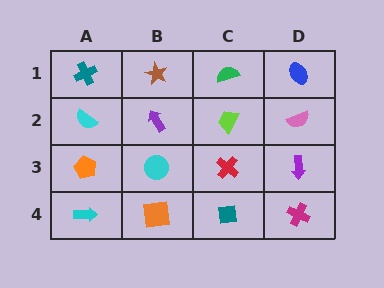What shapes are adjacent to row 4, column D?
A purple arrow (row 3, column D), a teal square (row 4, column C).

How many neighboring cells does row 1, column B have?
3.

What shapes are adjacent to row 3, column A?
A cyan semicircle (row 2, column A), a cyan arrow (row 4, column A), a cyan circle (row 3, column B).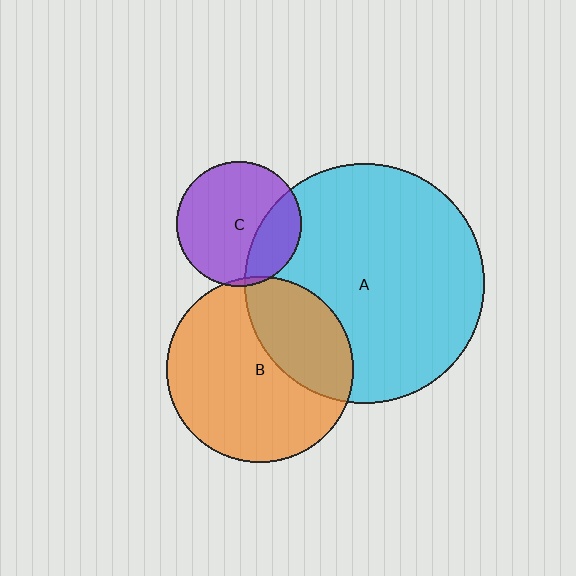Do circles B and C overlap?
Yes.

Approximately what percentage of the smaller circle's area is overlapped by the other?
Approximately 5%.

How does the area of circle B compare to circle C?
Approximately 2.2 times.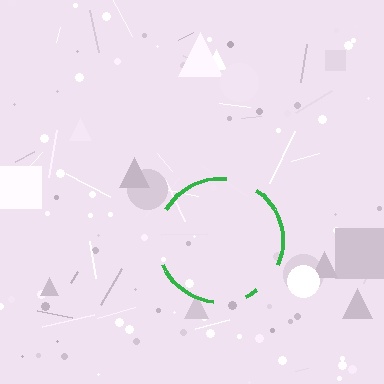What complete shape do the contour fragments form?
The contour fragments form a circle.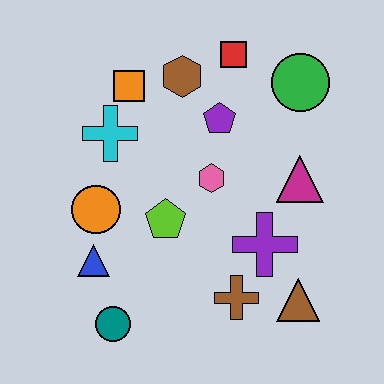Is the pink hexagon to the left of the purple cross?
Yes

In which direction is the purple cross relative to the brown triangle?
The purple cross is above the brown triangle.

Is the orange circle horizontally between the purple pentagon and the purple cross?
No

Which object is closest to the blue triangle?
The orange circle is closest to the blue triangle.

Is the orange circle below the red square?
Yes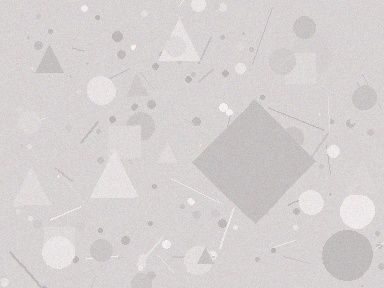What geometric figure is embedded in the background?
A diamond is embedded in the background.